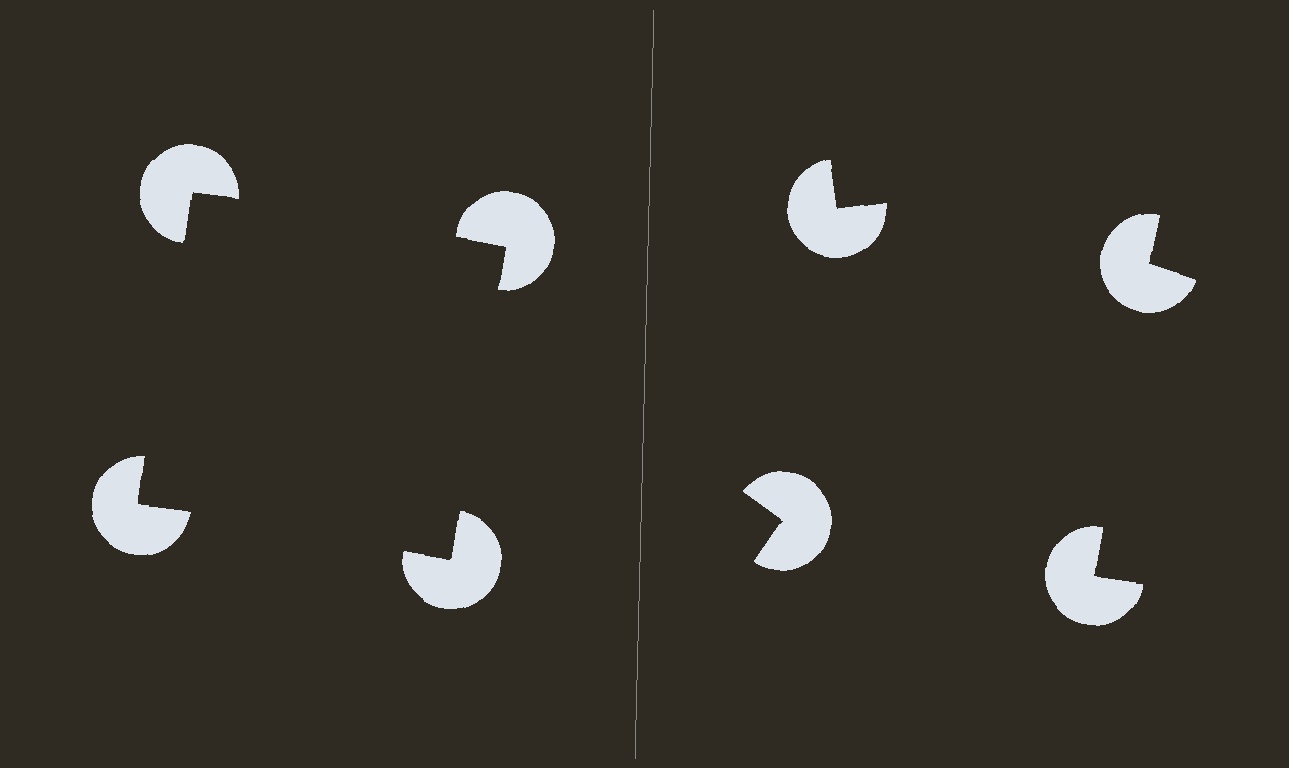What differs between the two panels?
The pac-man discs are positioned identically on both sides; only the wedge orientations differ. On the left they align to a square; on the right they are misaligned.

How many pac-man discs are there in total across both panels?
8 — 4 on each side.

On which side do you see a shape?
An illusory square appears on the left side. On the right side the wedge cuts are rotated, so no coherent shape forms.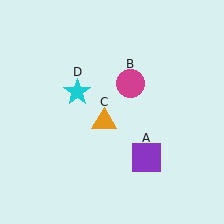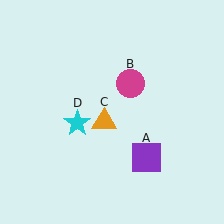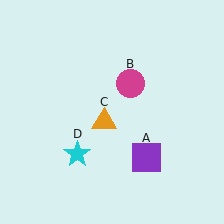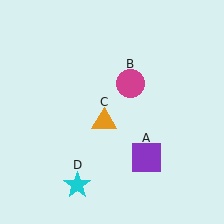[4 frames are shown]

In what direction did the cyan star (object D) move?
The cyan star (object D) moved down.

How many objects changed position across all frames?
1 object changed position: cyan star (object D).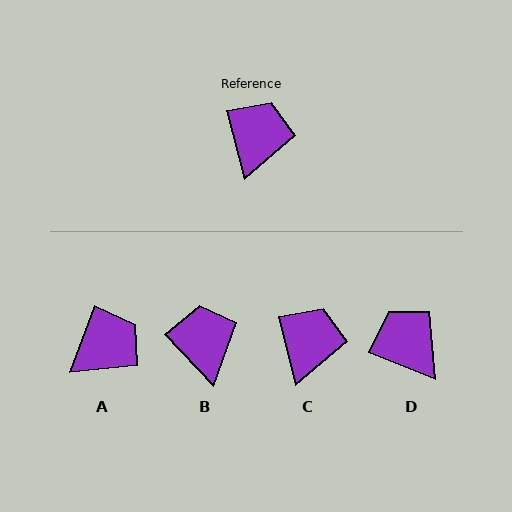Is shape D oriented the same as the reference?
No, it is off by about 54 degrees.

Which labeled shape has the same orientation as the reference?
C.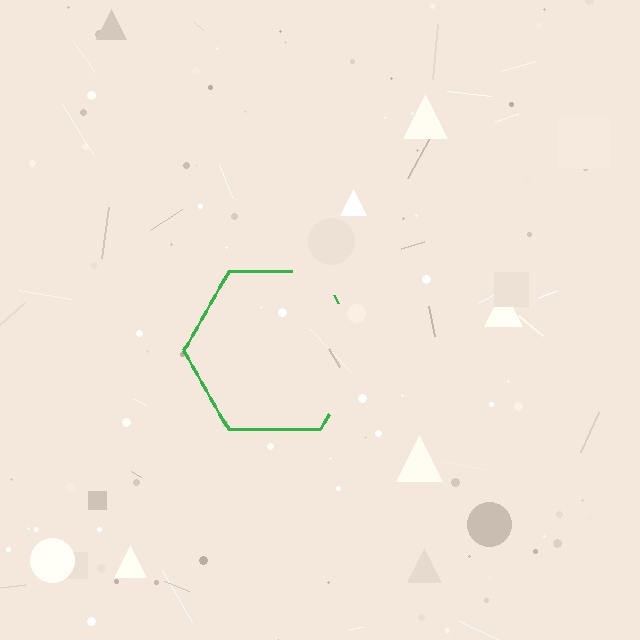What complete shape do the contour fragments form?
The contour fragments form a hexagon.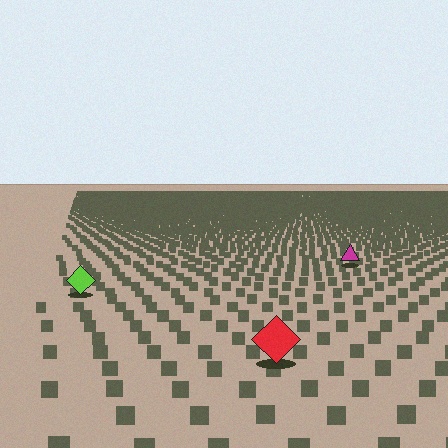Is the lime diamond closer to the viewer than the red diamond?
No. The red diamond is closer — you can tell from the texture gradient: the ground texture is coarser near it.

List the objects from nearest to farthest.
From nearest to farthest: the red diamond, the lime diamond, the magenta triangle.